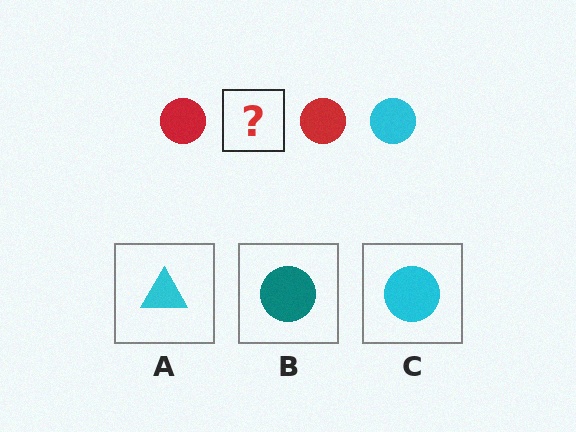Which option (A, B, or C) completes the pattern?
C.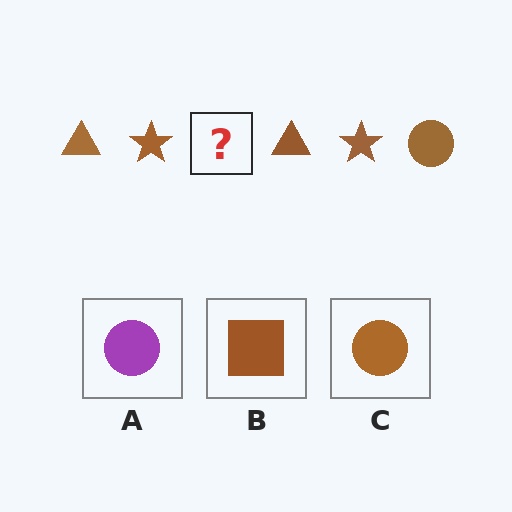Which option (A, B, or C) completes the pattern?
C.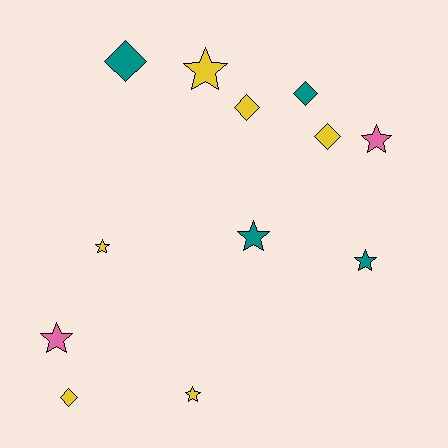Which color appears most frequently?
Yellow, with 6 objects.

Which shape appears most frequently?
Star, with 7 objects.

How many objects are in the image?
There are 12 objects.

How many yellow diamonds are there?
There are 3 yellow diamonds.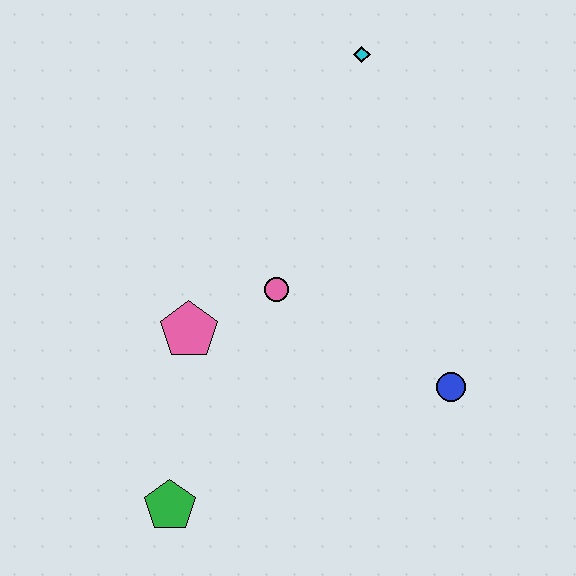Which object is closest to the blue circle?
The pink circle is closest to the blue circle.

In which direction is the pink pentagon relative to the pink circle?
The pink pentagon is to the left of the pink circle.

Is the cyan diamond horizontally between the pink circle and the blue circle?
Yes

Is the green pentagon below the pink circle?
Yes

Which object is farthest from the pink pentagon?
The cyan diamond is farthest from the pink pentagon.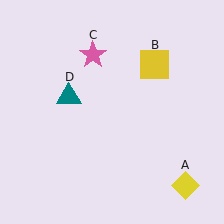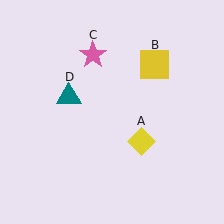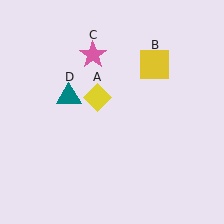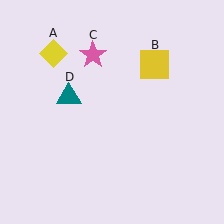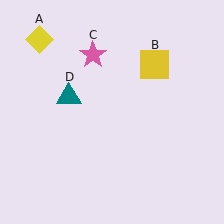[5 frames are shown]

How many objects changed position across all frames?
1 object changed position: yellow diamond (object A).